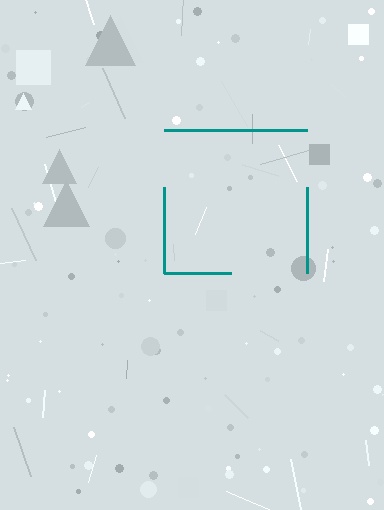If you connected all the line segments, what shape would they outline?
They would outline a square.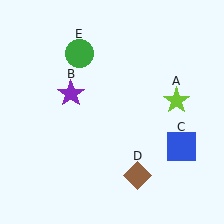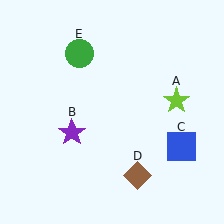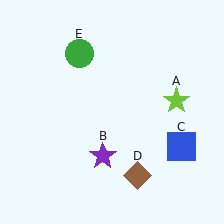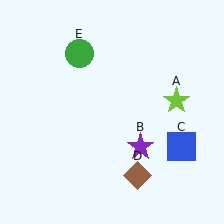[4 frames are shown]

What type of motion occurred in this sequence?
The purple star (object B) rotated counterclockwise around the center of the scene.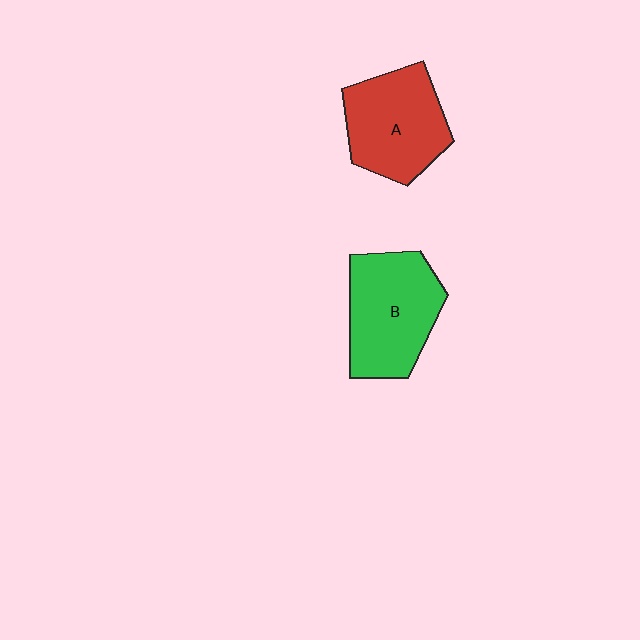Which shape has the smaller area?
Shape A (red).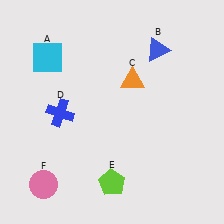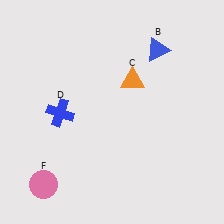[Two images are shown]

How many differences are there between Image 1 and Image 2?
There are 2 differences between the two images.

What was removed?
The lime pentagon (E), the cyan square (A) were removed in Image 2.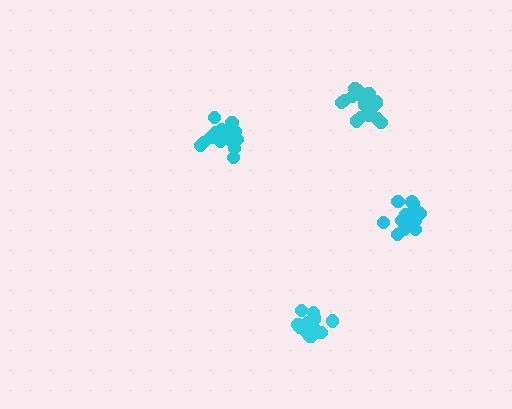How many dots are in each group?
Group 1: 17 dots, Group 2: 17 dots, Group 3: 20 dots, Group 4: 18 dots (72 total).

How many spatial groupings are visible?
There are 4 spatial groupings.